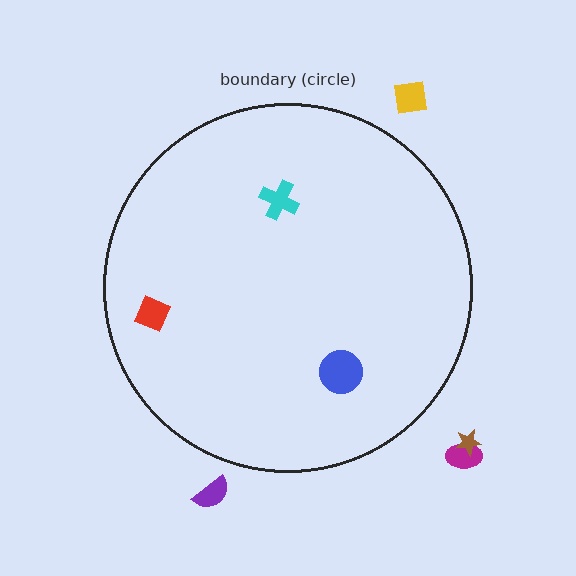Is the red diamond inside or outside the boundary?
Inside.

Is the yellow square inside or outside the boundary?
Outside.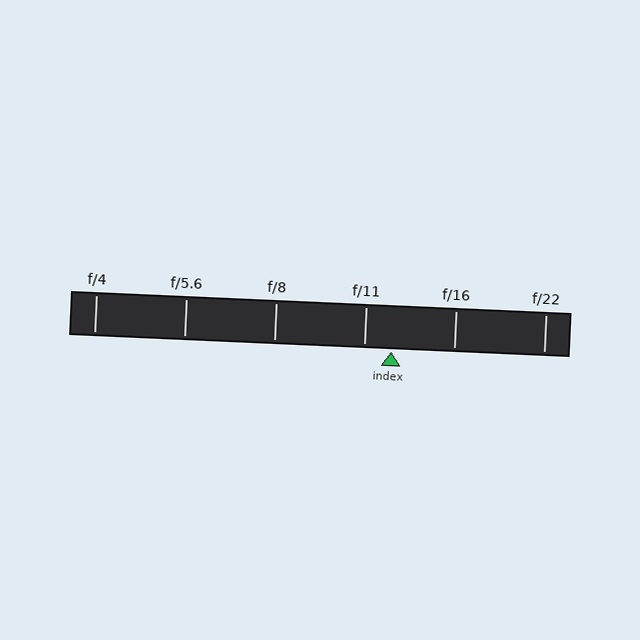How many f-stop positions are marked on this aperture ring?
There are 6 f-stop positions marked.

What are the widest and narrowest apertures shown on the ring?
The widest aperture shown is f/4 and the narrowest is f/22.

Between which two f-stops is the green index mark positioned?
The index mark is between f/11 and f/16.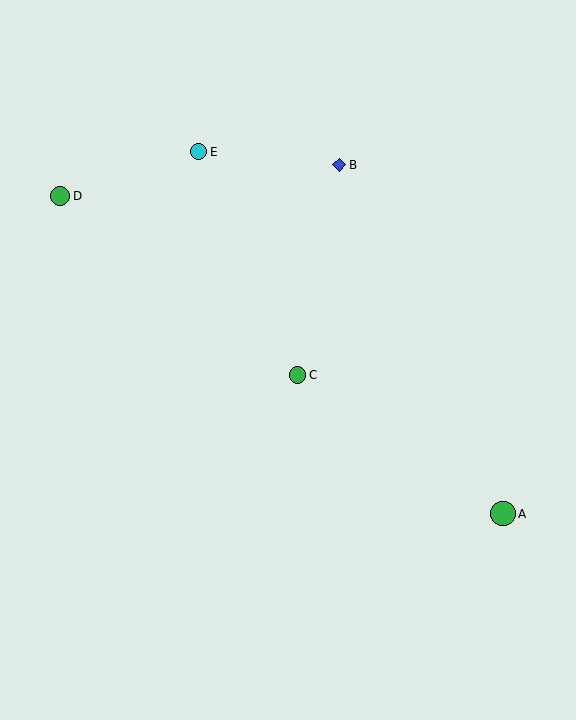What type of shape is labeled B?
Shape B is a blue diamond.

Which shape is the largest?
The green circle (labeled A) is the largest.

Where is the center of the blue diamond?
The center of the blue diamond is at (339, 165).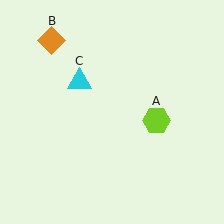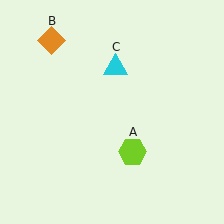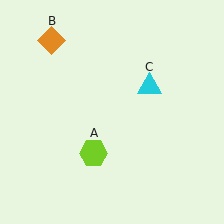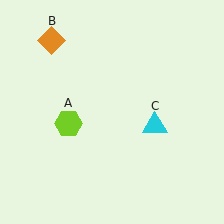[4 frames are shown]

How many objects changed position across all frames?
2 objects changed position: lime hexagon (object A), cyan triangle (object C).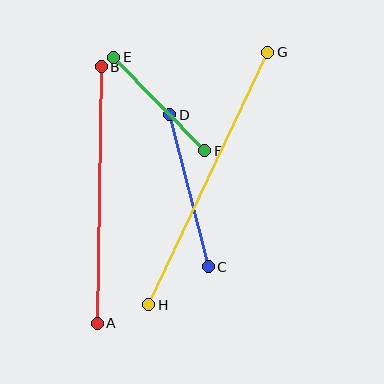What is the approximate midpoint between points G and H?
The midpoint is at approximately (208, 179) pixels.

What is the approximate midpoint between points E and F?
The midpoint is at approximately (159, 104) pixels.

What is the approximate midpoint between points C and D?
The midpoint is at approximately (189, 191) pixels.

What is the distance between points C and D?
The distance is approximately 157 pixels.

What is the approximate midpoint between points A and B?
The midpoint is at approximately (99, 195) pixels.